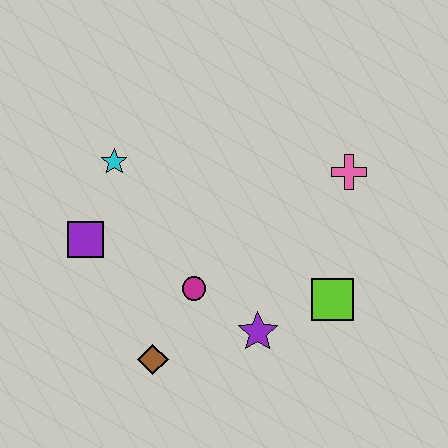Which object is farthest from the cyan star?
The lime square is farthest from the cyan star.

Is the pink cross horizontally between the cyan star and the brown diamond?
No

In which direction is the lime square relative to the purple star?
The lime square is to the right of the purple star.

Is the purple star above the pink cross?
No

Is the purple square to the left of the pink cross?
Yes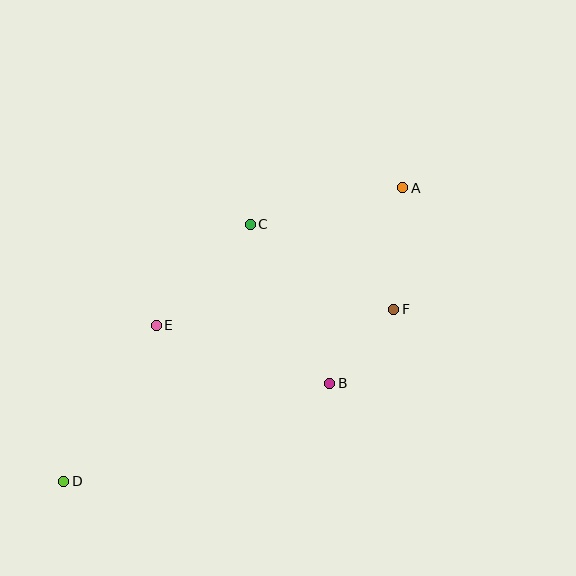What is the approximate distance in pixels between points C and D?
The distance between C and D is approximately 317 pixels.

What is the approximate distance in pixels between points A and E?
The distance between A and E is approximately 282 pixels.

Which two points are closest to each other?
Points B and F are closest to each other.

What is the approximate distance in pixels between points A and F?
The distance between A and F is approximately 122 pixels.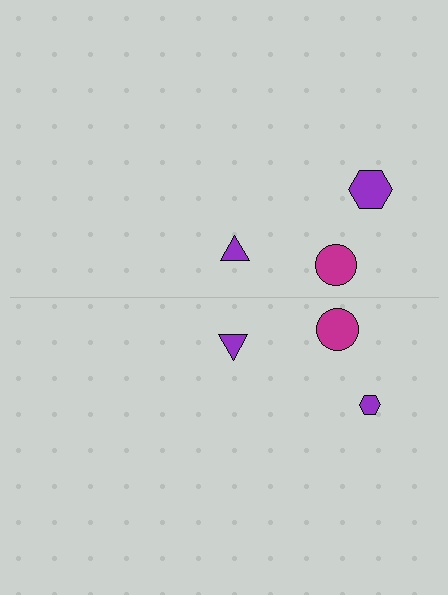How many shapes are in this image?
There are 6 shapes in this image.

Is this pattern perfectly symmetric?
No, the pattern is not perfectly symmetric. The purple hexagon on the bottom side has a different size than its mirror counterpart.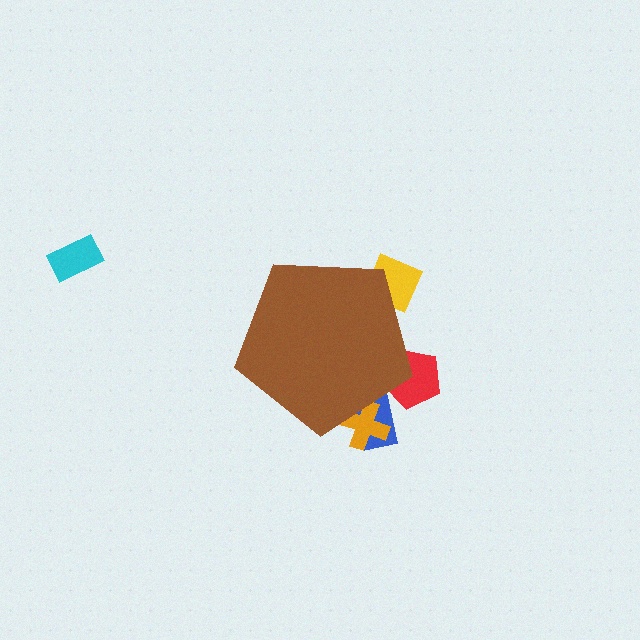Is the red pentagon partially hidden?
Yes, the red pentagon is partially hidden behind the brown pentagon.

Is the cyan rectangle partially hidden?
No, the cyan rectangle is fully visible.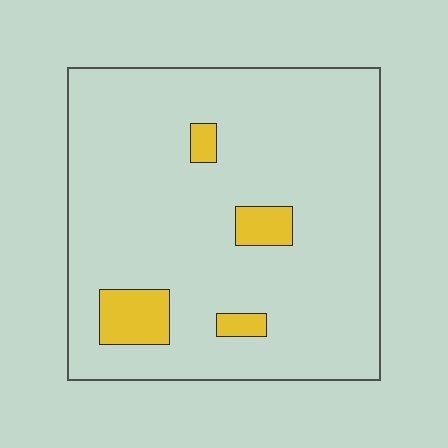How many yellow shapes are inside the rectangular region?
4.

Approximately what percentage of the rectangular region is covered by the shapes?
Approximately 10%.